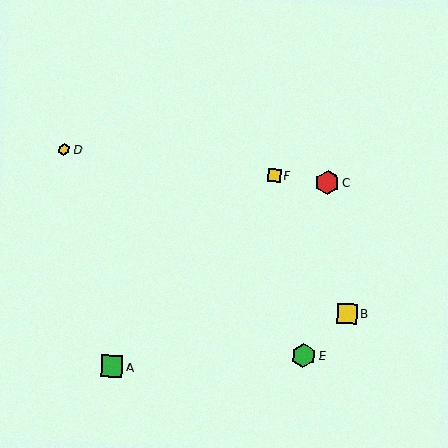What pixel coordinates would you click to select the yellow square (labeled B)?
Click at (347, 313) to select the yellow square B.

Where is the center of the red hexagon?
The center of the red hexagon is at (328, 183).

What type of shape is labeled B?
Shape B is a yellow square.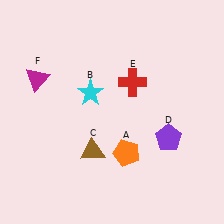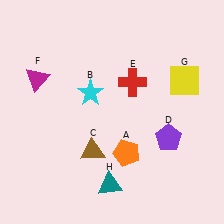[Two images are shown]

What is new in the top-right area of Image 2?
A yellow square (G) was added in the top-right area of Image 2.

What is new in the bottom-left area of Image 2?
A teal triangle (H) was added in the bottom-left area of Image 2.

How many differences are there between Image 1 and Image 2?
There are 2 differences between the two images.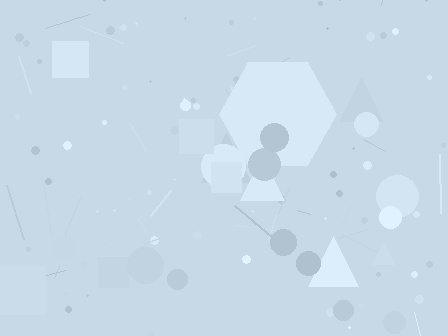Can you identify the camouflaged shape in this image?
The camouflaged shape is a hexagon.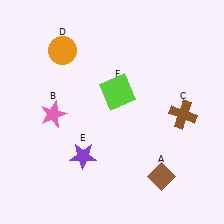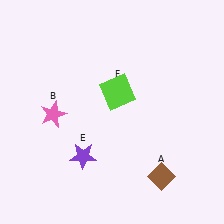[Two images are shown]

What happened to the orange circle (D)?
The orange circle (D) was removed in Image 2. It was in the top-left area of Image 1.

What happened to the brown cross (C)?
The brown cross (C) was removed in Image 2. It was in the bottom-right area of Image 1.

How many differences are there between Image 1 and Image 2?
There are 2 differences between the two images.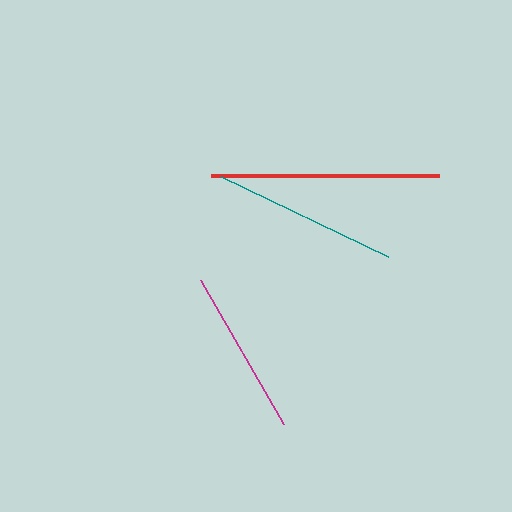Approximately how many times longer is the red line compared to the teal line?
The red line is approximately 1.2 times the length of the teal line.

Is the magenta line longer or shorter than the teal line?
The teal line is longer than the magenta line.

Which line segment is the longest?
The red line is the longest at approximately 228 pixels.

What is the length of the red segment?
The red segment is approximately 228 pixels long.